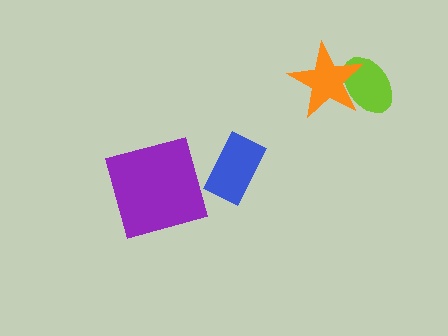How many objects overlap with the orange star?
1 object overlaps with the orange star.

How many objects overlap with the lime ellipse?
1 object overlaps with the lime ellipse.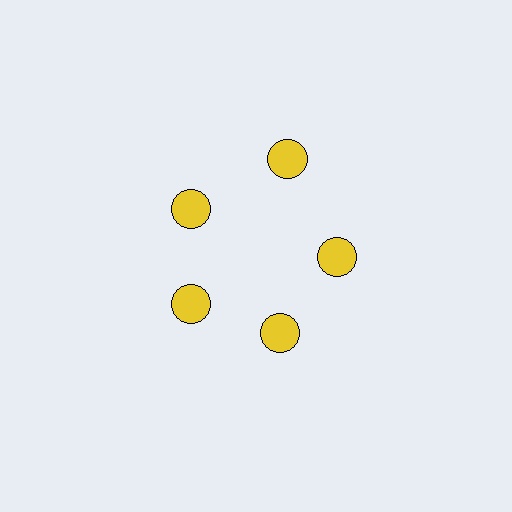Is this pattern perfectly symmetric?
No. The 5 yellow circles are arranged in a ring, but one element near the 1 o'clock position is pushed outward from the center, breaking the 5-fold rotational symmetry.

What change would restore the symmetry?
The symmetry would be restored by moving it inward, back onto the ring so that all 5 circles sit at equal angles and equal distance from the center.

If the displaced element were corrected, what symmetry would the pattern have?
It would have 5-fold rotational symmetry — the pattern would map onto itself every 72 degrees.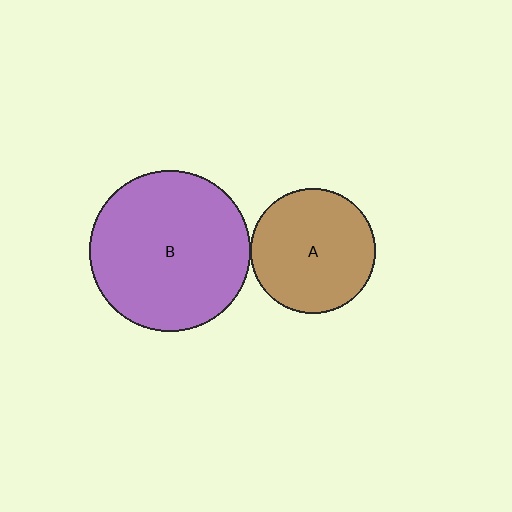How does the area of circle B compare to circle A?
Approximately 1.7 times.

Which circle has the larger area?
Circle B (purple).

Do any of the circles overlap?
No, none of the circles overlap.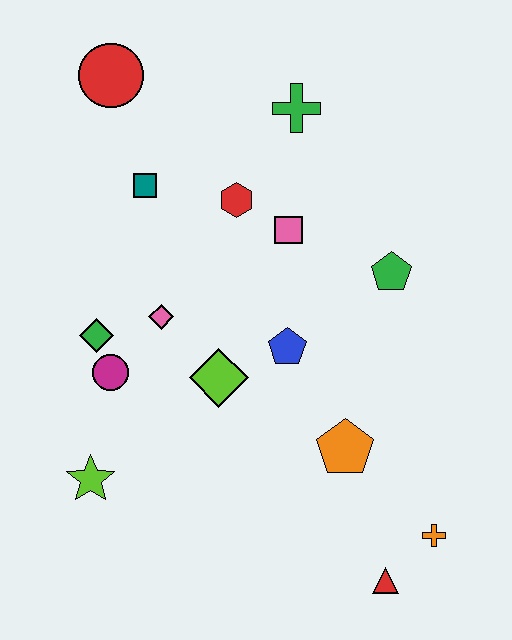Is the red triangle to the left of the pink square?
No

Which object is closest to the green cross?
The red hexagon is closest to the green cross.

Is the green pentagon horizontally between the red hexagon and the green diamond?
No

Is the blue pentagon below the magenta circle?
No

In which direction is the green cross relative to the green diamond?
The green cross is above the green diamond.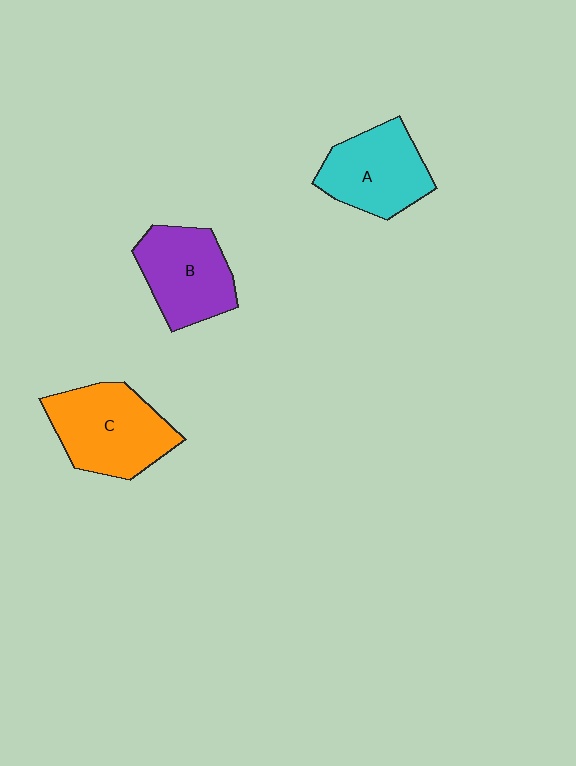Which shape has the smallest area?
Shape B (purple).